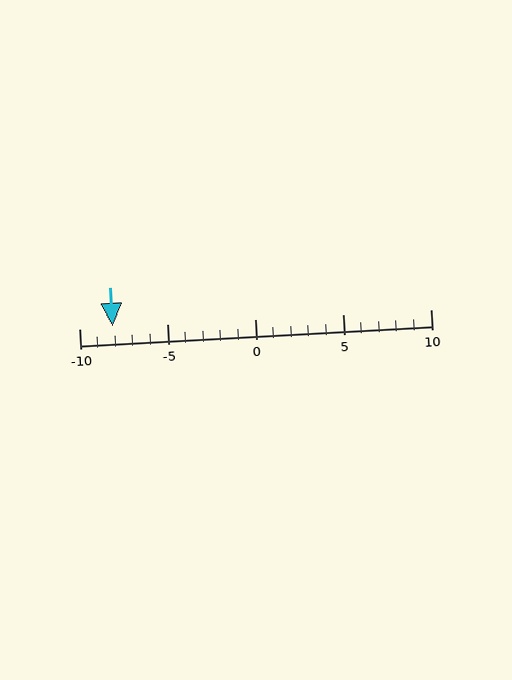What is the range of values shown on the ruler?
The ruler shows values from -10 to 10.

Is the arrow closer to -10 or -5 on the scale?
The arrow is closer to -10.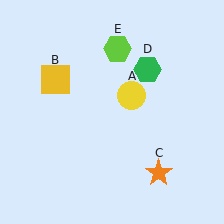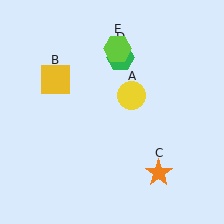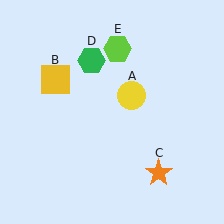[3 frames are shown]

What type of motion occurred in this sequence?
The green hexagon (object D) rotated counterclockwise around the center of the scene.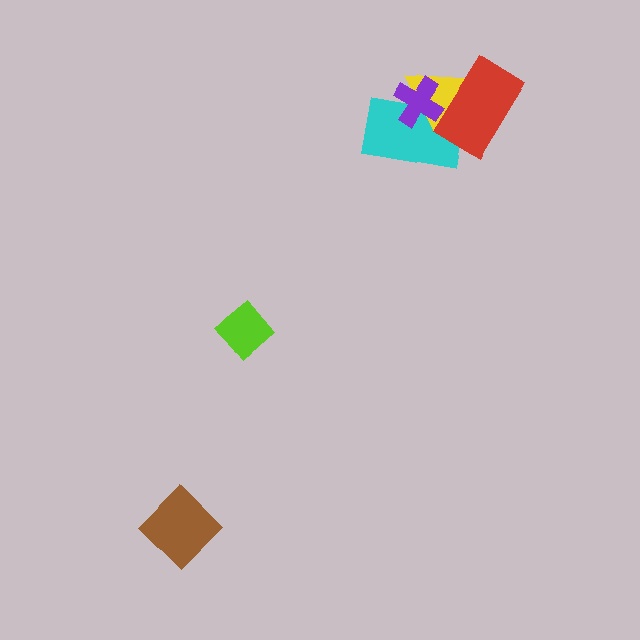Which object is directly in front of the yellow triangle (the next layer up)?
The purple cross is directly in front of the yellow triangle.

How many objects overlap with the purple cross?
3 objects overlap with the purple cross.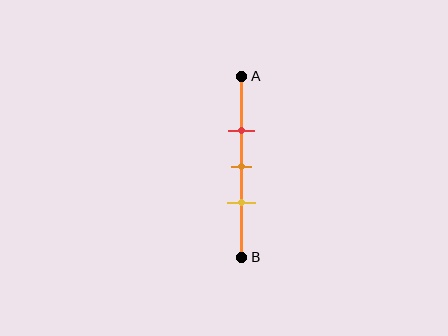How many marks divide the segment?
There are 3 marks dividing the segment.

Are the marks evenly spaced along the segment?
Yes, the marks are approximately evenly spaced.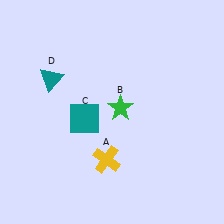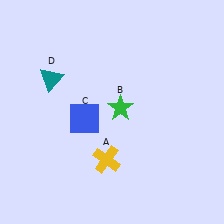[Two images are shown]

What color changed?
The square (C) changed from teal in Image 1 to blue in Image 2.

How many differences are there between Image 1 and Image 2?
There is 1 difference between the two images.